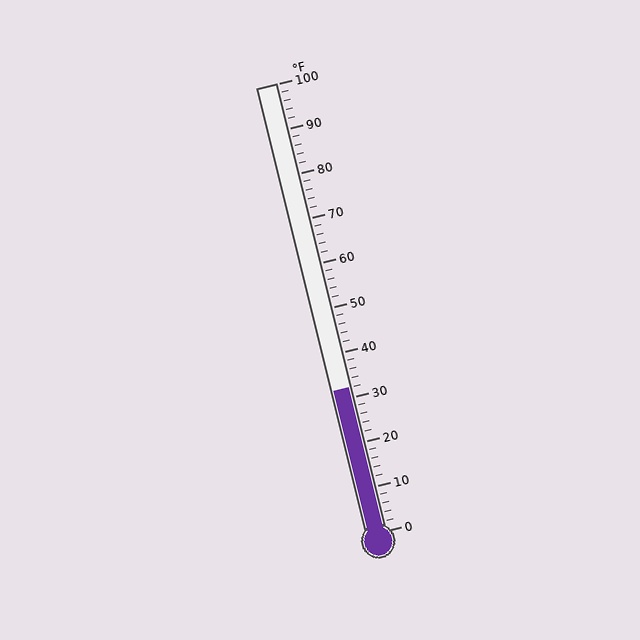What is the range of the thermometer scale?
The thermometer scale ranges from 0°F to 100°F.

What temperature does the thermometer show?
The thermometer shows approximately 32°F.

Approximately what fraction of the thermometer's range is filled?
The thermometer is filled to approximately 30% of its range.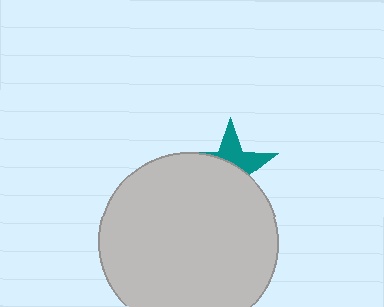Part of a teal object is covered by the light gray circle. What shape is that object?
It is a star.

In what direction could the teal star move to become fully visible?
The teal star could move up. That would shift it out from behind the light gray circle entirely.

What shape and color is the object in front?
The object in front is a light gray circle.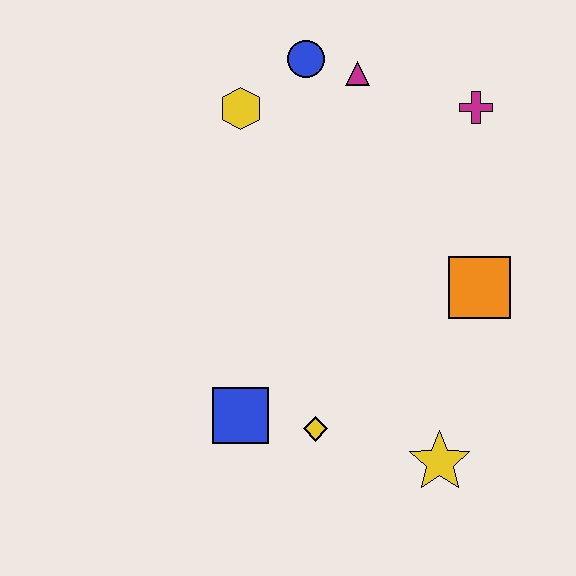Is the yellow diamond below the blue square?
Yes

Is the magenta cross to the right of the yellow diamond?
Yes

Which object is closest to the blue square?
The yellow diamond is closest to the blue square.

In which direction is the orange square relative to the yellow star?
The orange square is above the yellow star.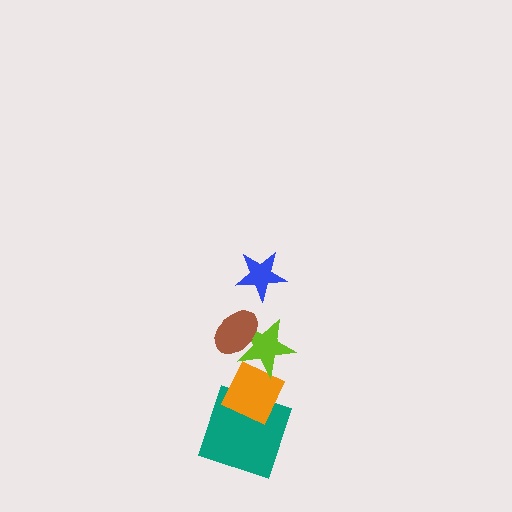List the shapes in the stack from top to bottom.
From top to bottom: the blue star, the brown ellipse, the lime star, the orange diamond, the teal square.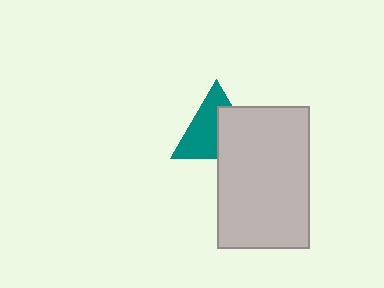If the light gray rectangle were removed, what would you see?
You would see the complete teal triangle.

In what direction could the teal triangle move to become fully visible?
The teal triangle could move toward the upper-left. That would shift it out from behind the light gray rectangle entirely.